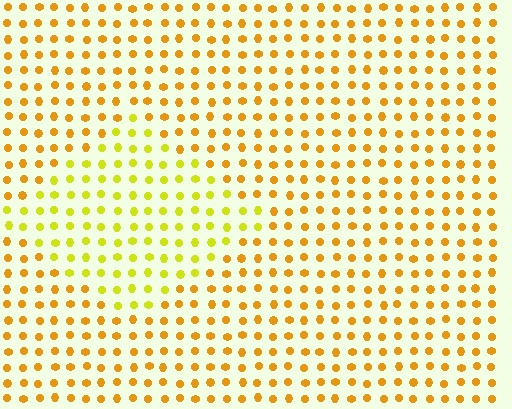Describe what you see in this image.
The image is filled with small orange elements in a uniform arrangement. A diamond-shaped region is visible where the elements are tinted to a slightly different hue, forming a subtle color boundary.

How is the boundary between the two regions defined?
The boundary is defined purely by a slight shift in hue (about 29 degrees). Spacing, size, and orientation are identical on both sides.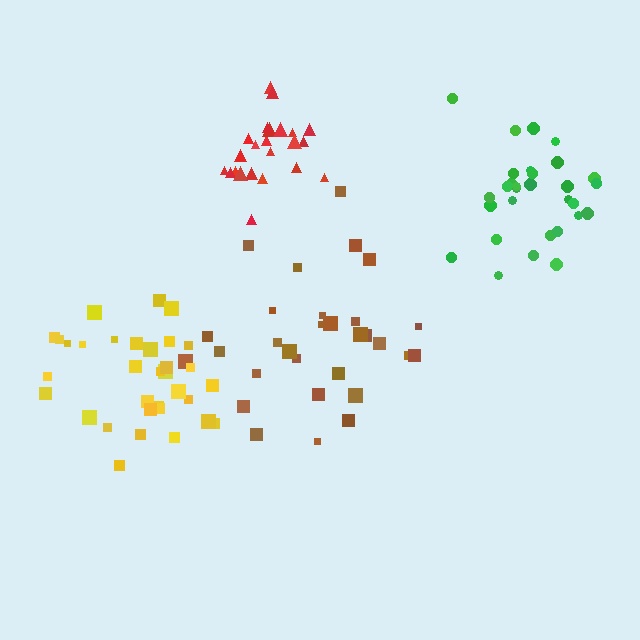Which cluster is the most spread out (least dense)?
Brown.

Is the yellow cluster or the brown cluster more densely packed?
Yellow.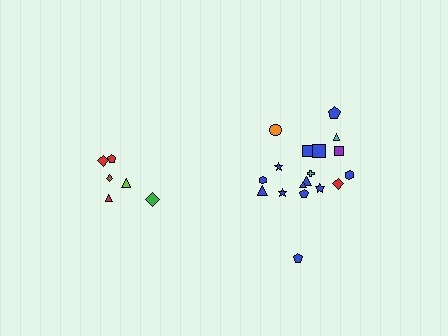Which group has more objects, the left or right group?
The right group.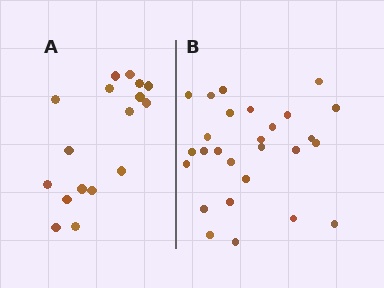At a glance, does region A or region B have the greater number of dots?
Region B (the right region) has more dots.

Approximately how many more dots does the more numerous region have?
Region B has roughly 10 or so more dots than region A.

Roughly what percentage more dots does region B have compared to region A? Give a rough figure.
About 60% more.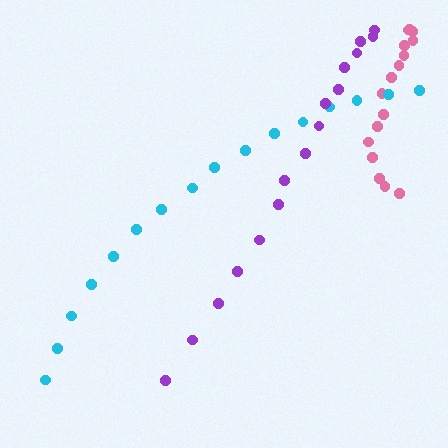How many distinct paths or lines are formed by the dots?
There are 3 distinct paths.